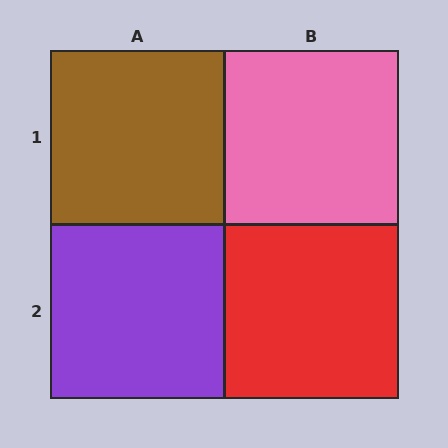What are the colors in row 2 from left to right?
Purple, red.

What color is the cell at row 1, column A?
Brown.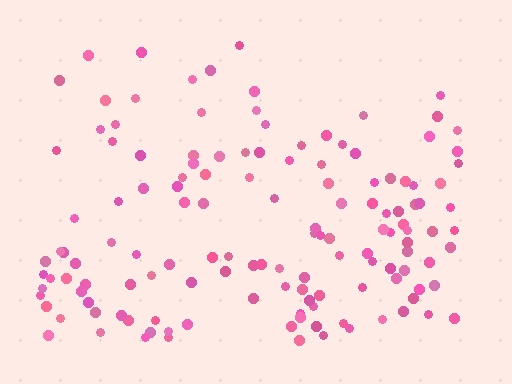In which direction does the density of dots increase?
From top to bottom, with the bottom side densest.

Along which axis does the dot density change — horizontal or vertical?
Vertical.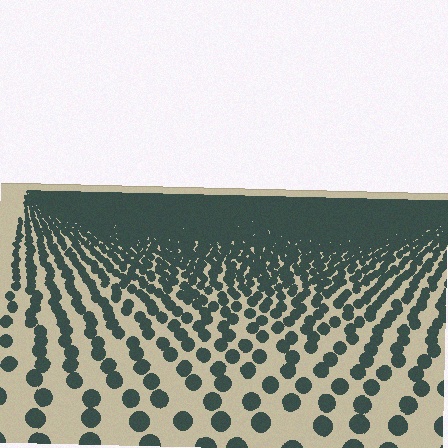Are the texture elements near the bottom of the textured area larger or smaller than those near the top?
Larger. Near the bottom, elements are closer to the viewer and appear at a bigger on-screen size.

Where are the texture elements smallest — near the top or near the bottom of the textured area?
Near the top.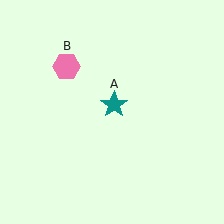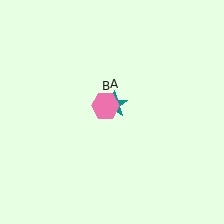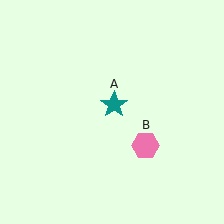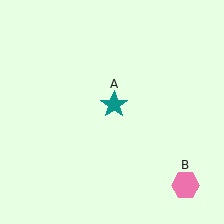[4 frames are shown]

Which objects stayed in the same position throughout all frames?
Teal star (object A) remained stationary.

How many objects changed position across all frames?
1 object changed position: pink hexagon (object B).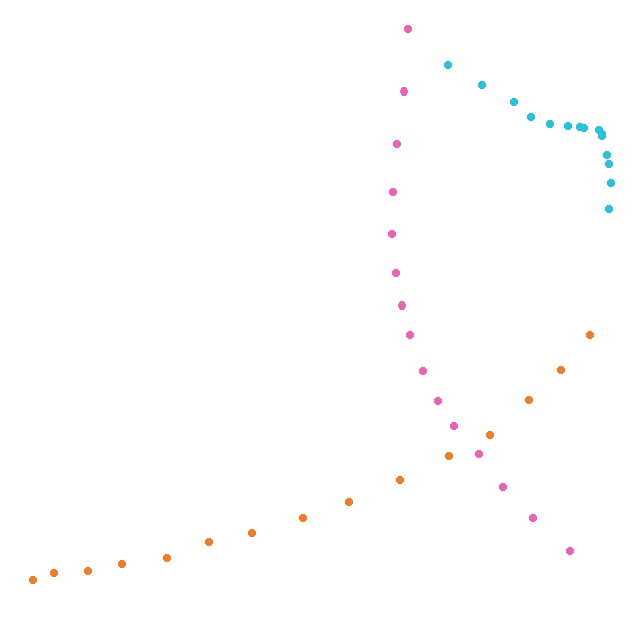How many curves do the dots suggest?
There are 3 distinct paths.